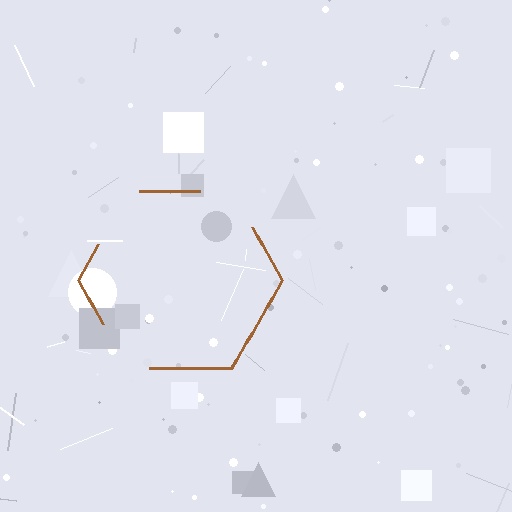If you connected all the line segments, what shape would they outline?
They would outline a hexagon.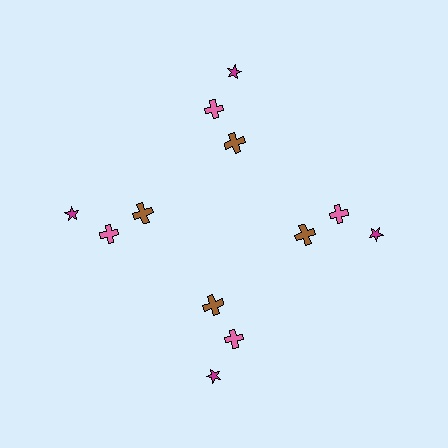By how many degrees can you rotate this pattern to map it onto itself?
The pattern maps onto itself every 90 degrees of rotation.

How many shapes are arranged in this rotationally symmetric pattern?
There are 12 shapes, arranged in 4 groups of 3.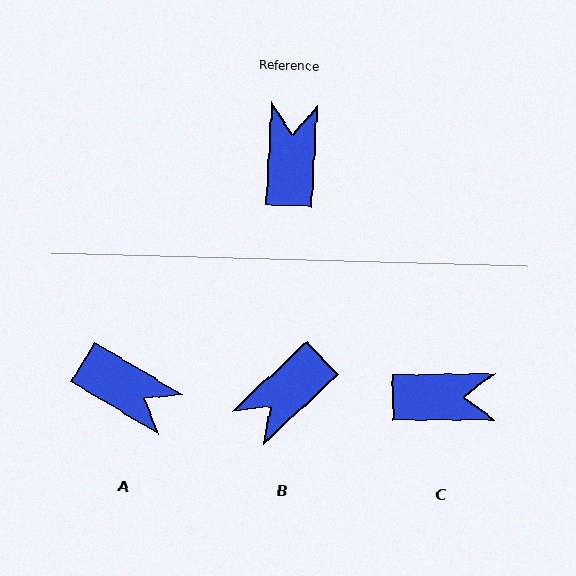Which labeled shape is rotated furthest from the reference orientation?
B, about 137 degrees away.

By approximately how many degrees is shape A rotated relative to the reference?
Approximately 117 degrees clockwise.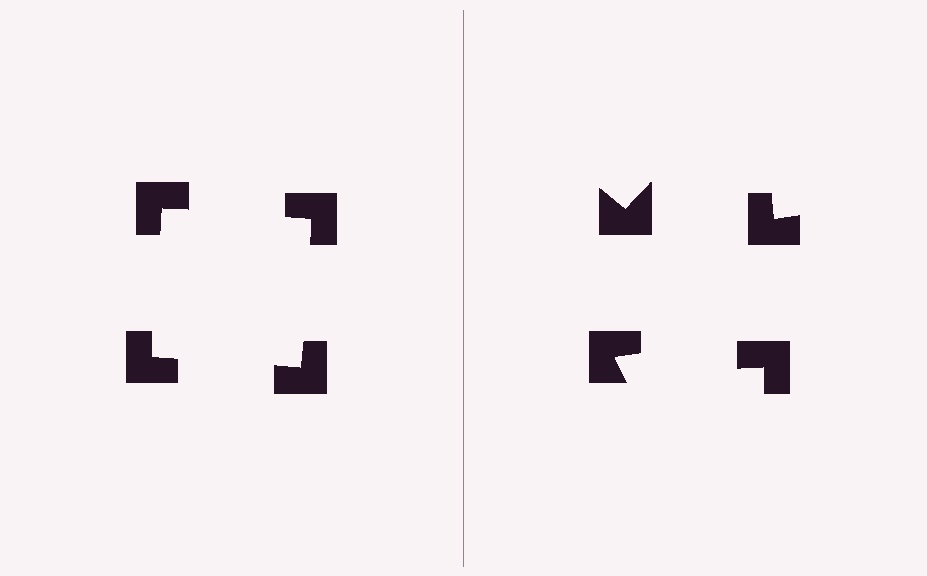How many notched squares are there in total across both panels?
8 — 4 on each side.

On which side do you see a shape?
An illusory square appears on the left side. On the right side the wedge cuts are rotated, so no coherent shape forms.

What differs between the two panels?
The notched squares are positioned identically on both sides; only the wedge orientations differ. On the left they align to a square; on the right they are misaligned.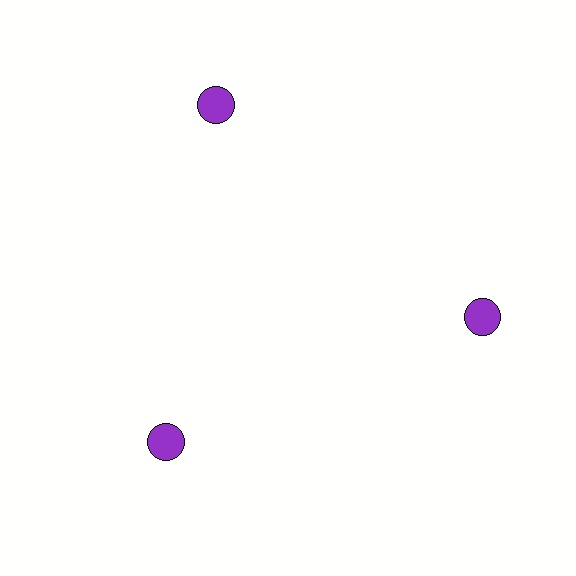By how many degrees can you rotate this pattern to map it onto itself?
The pattern maps onto itself every 120 degrees of rotation.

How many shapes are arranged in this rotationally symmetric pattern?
There are 3 shapes, arranged in 3 groups of 1.